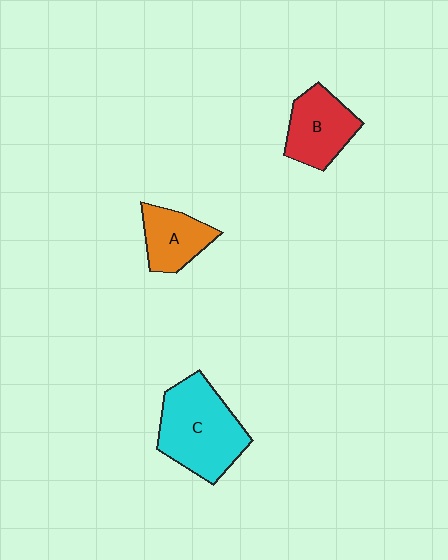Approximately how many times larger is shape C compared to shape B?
Approximately 1.6 times.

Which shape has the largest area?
Shape C (cyan).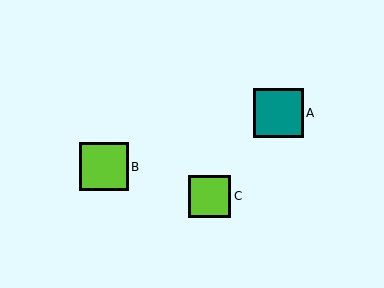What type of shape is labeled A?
Shape A is a teal square.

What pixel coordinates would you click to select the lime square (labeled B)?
Click at (104, 167) to select the lime square B.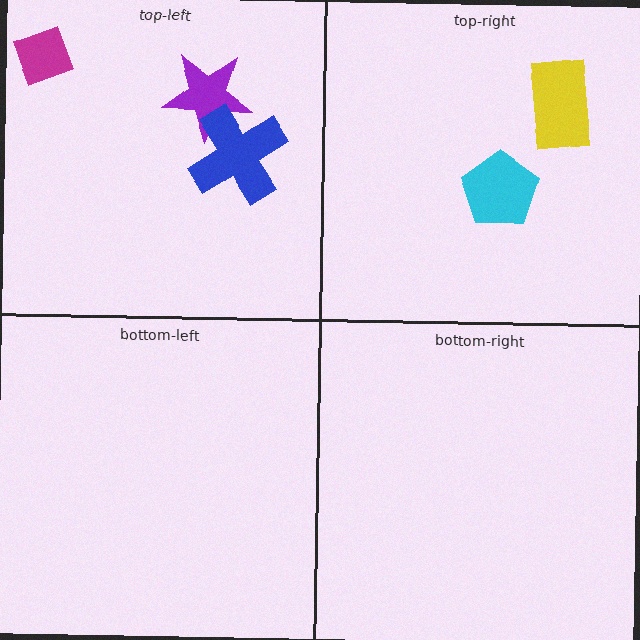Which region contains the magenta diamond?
The top-left region.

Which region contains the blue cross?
The top-left region.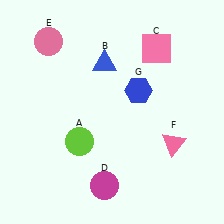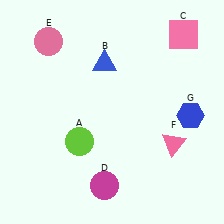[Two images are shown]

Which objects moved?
The objects that moved are: the pink square (C), the blue hexagon (G).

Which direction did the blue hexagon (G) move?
The blue hexagon (G) moved right.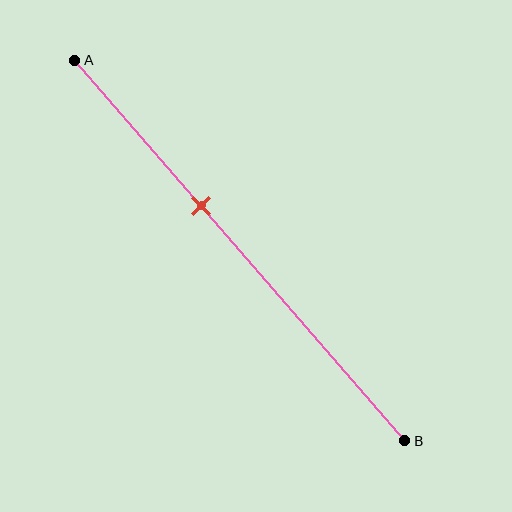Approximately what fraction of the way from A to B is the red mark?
The red mark is approximately 40% of the way from A to B.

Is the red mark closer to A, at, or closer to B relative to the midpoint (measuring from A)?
The red mark is closer to point A than the midpoint of segment AB.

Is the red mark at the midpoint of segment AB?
No, the mark is at about 40% from A, not at the 50% midpoint.